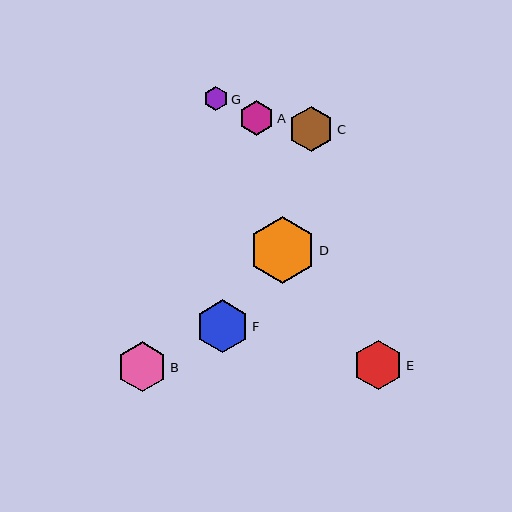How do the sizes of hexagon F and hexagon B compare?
Hexagon F and hexagon B are approximately the same size.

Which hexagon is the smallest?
Hexagon G is the smallest with a size of approximately 25 pixels.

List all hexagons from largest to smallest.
From largest to smallest: D, F, B, E, C, A, G.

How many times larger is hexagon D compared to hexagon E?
Hexagon D is approximately 1.4 times the size of hexagon E.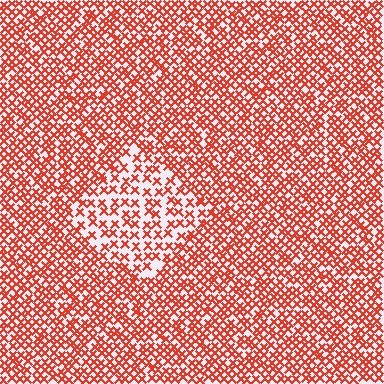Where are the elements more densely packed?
The elements are more densely packed outside the diamond boundary.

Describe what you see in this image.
The image contains small red elements arranged at two different densities. A diamond-shaped region is visible where the elements are less densely packed than the surrounding area.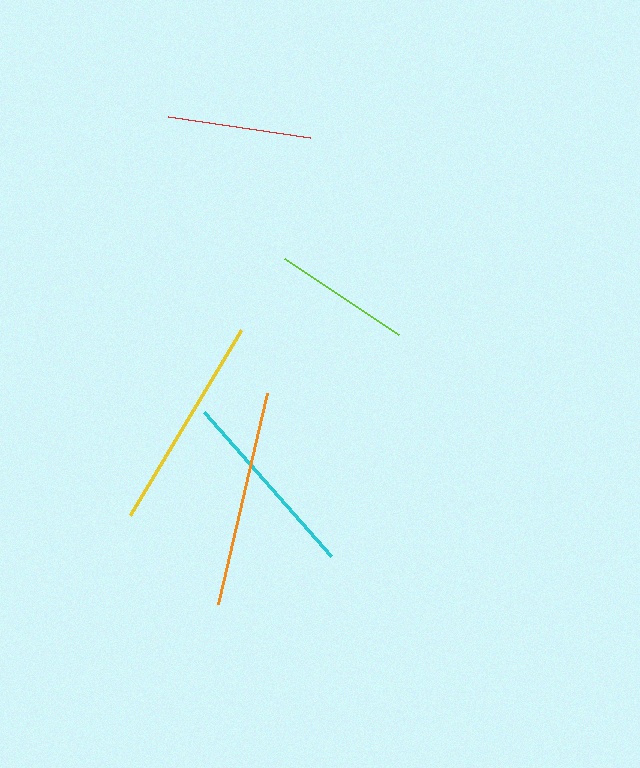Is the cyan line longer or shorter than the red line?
The cyan line is longer than the red line.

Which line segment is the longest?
The orange line is the longest at approximately 216 pixels.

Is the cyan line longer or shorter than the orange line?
The orange line is longer than the cyan line.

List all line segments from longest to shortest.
From longest to shortest: orange, yellow, cyan, red, lime.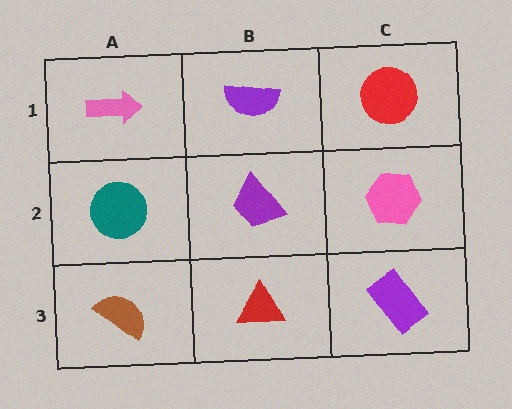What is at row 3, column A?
A brown semicircle.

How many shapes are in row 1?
3 shapes.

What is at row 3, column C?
A purple rectangle.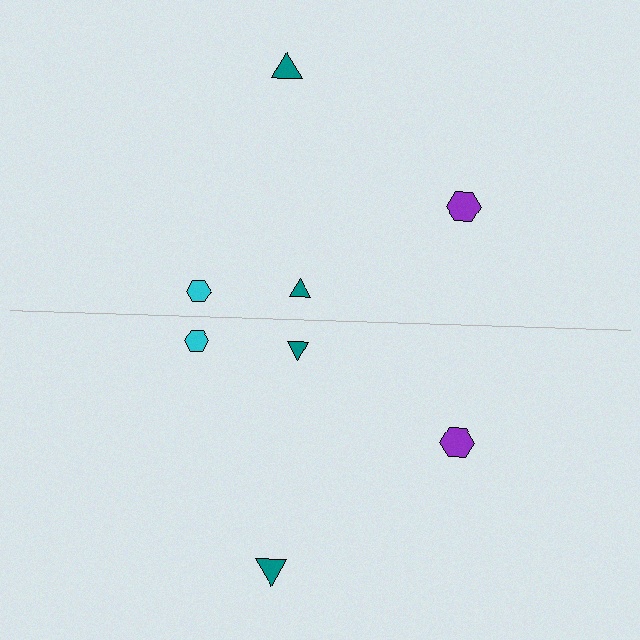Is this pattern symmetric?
Yes, this pattern has bilateral (reflection) symmetry.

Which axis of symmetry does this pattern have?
The pattern has a horizontal axis of symmetry running through the center of the image.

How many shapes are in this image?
There are 8 shapes in this image.